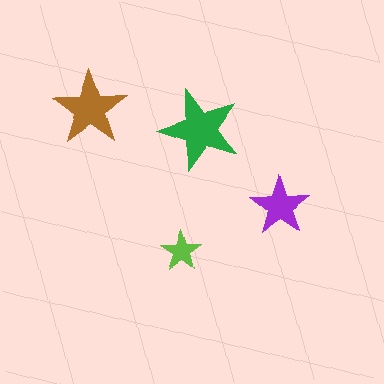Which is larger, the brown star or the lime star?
The brown one.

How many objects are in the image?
There are 4 objects in the image.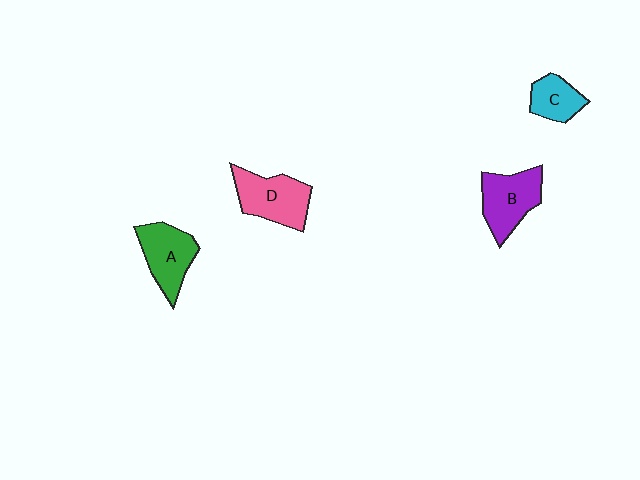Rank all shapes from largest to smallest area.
From largest to smallest: D (pink), B (purple), A (green), C (cyan).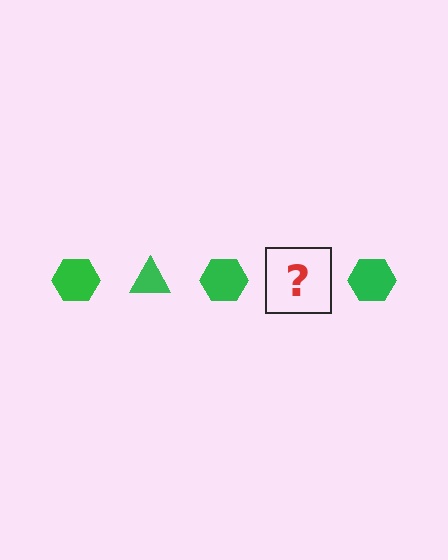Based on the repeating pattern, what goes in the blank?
The blank should be a green triangle.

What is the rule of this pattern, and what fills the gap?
The rule is that the pattern cycles through hexagon, triangle shapes in green. The gap should be filled with a green triangle.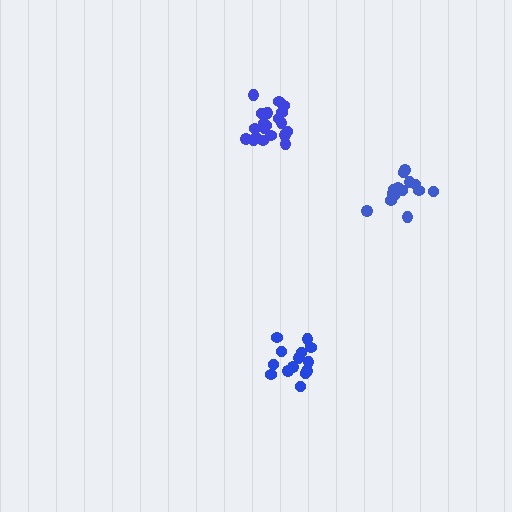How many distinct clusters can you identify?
There are 3 distinct clusters.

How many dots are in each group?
Group 1: 20 dots, Group 2: 15 dots, Group 3: 15 dots (50 total).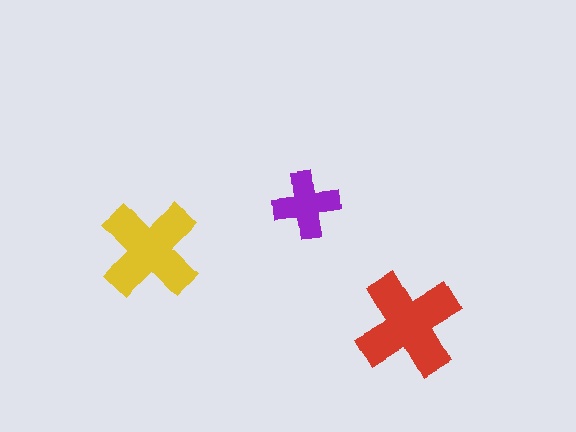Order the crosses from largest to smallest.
the red one, the yellow one, the purple one.